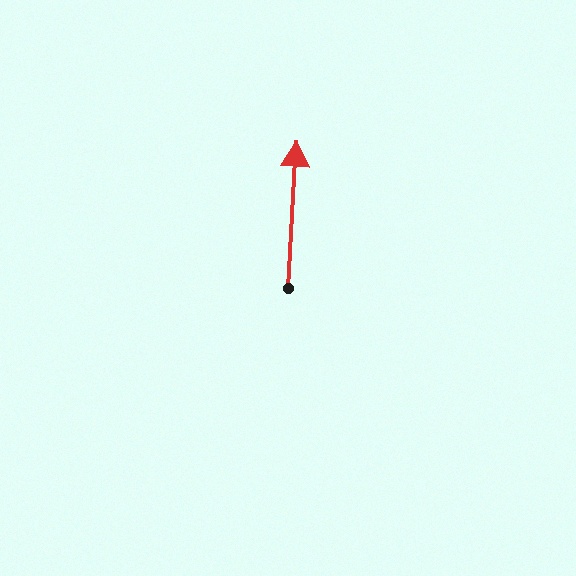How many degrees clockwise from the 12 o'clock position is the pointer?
Approximately 3 degrees.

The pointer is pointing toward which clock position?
Roughly 12 o'clock.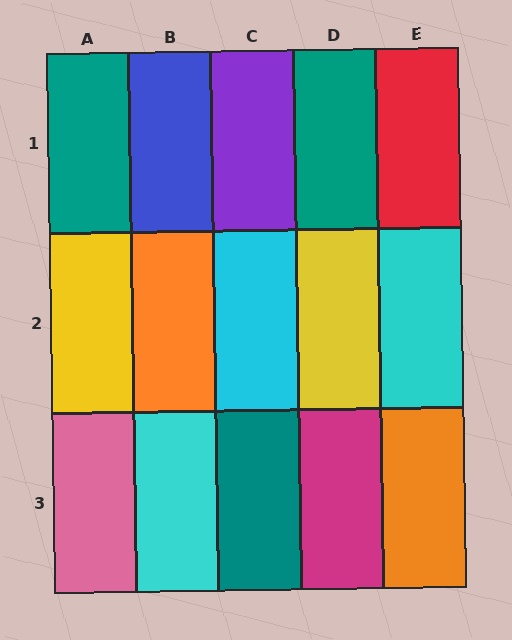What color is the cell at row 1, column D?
Teal.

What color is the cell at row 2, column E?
Cyan.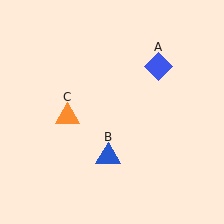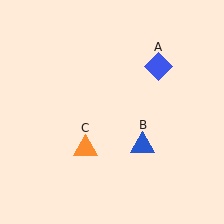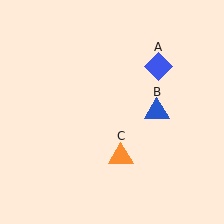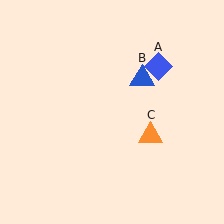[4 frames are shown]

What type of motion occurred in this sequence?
The blue triangle (object B), orange triangle (object C) rotated counterclockwise around the center of the scene.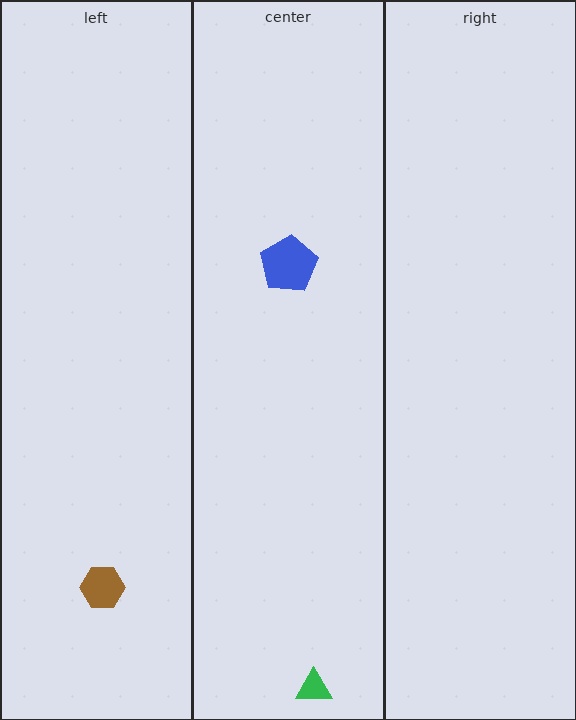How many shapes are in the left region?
1.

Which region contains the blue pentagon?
The center region.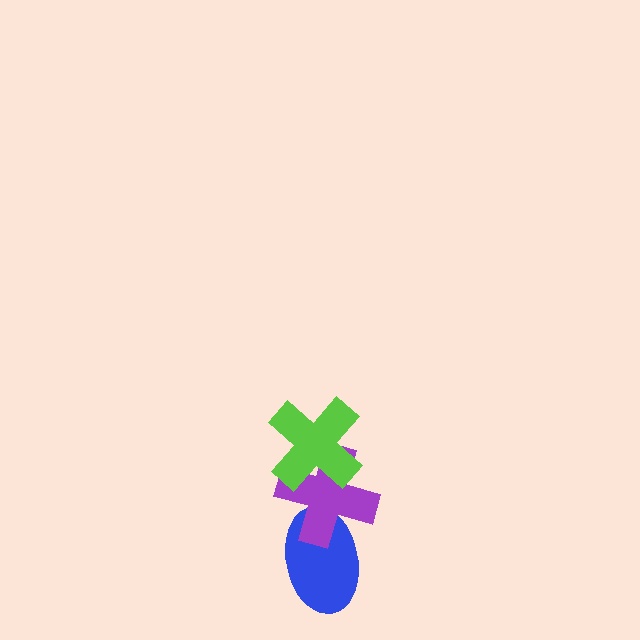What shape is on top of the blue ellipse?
The purple cross is on top of the blue ellipse.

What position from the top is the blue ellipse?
The blue ellipse is 3rd from the top.